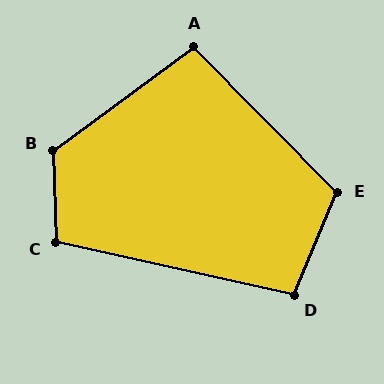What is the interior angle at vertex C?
Approximately 104 degrees (obtuse).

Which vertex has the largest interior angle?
B, at approximately 125 degrees.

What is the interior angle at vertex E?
Approximately 113 degrees (obtuse).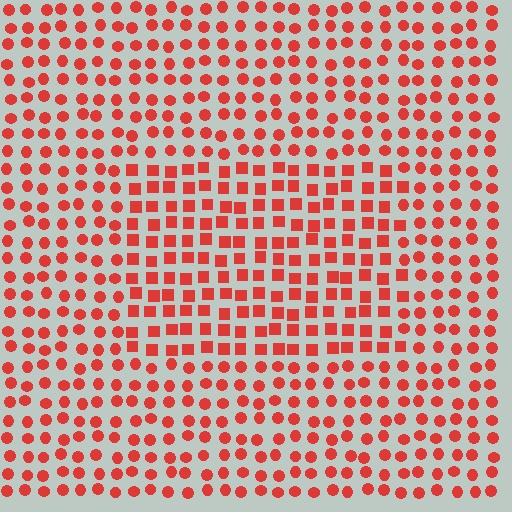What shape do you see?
I see a rectangle.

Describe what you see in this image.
The image is filled with small red elements arranged in a uniform grid. A rectangle-shaped region contains squares, while the surrounding area contains circles. The boundary is defined purely by the change in element shape.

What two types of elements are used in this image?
The image uses squares inside the rectangle region and circles outside it.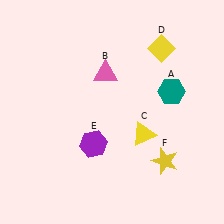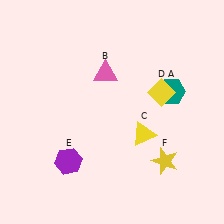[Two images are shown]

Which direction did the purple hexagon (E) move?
The purple hexagon (E) moved left.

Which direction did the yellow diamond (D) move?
The yellow diamond (D) moved down.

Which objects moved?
The objects that moved are: the yellow diamond (D), the purple hexagon (E).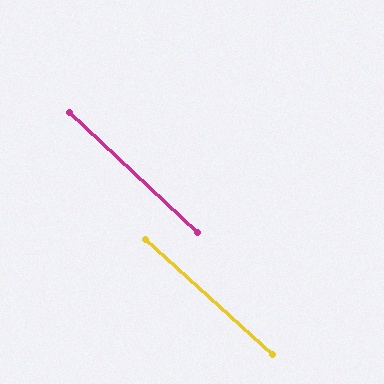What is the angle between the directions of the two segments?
Approximately 1 degree.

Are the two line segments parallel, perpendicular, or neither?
Parallel — their directions differ by only 0.9°.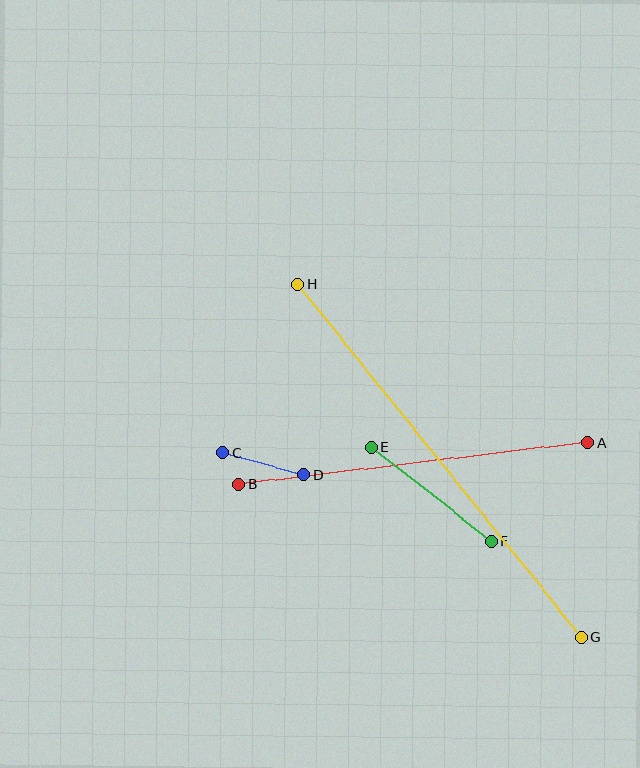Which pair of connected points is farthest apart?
Points G and H are farthest apart.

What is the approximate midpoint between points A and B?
The midpoint is at approximately (413, 464) pixels.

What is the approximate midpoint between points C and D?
The midpoint is at approximately (263, 464) pixels.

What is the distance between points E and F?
The distance is approximately 153 pixels.